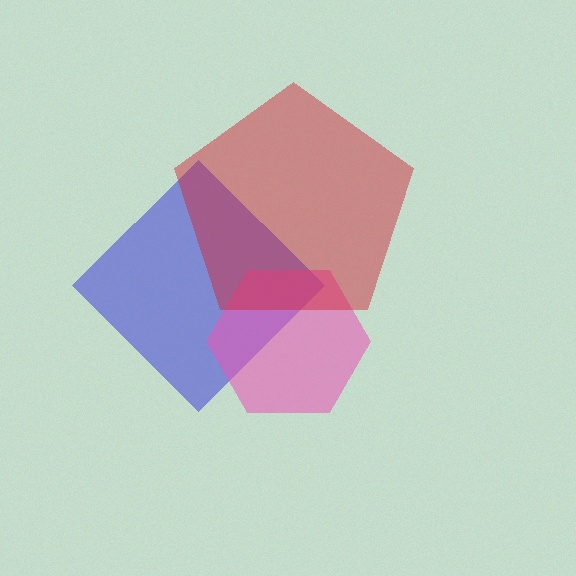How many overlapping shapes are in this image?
There are 3 overlapping shapes in the image.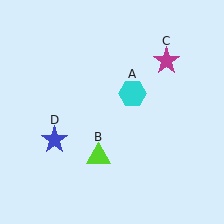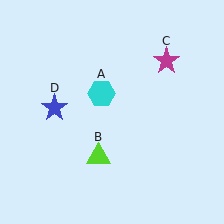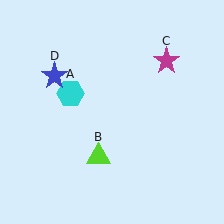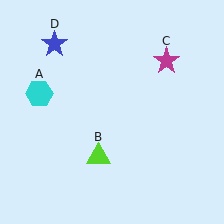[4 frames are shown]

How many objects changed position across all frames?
2 objects changed position: cyan hexagon (object A), blue star (object D).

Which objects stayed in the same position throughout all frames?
Lime triangle (object B) and magenta star (object C) remained stationary.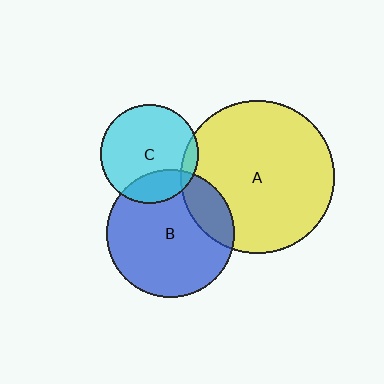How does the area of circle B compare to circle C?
Approximately 1.7 times.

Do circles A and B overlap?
Yes.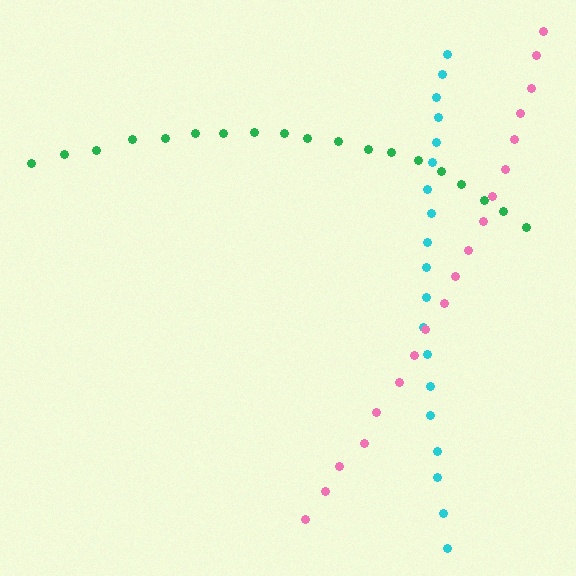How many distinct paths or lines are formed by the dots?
There are 3 distinct paths.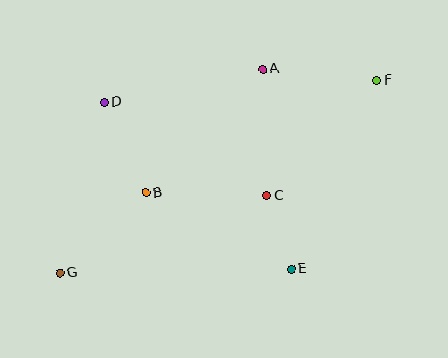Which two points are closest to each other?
Points C and E are closest to each other.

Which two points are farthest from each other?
Points F and G are farthest from each other.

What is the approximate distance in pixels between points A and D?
The distance between A and D is approximately 162 pixels.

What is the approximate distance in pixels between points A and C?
The distance between A and C is approximately 127 pixels.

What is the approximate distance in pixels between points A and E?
The distance between A and E is approximately 202 pixels.